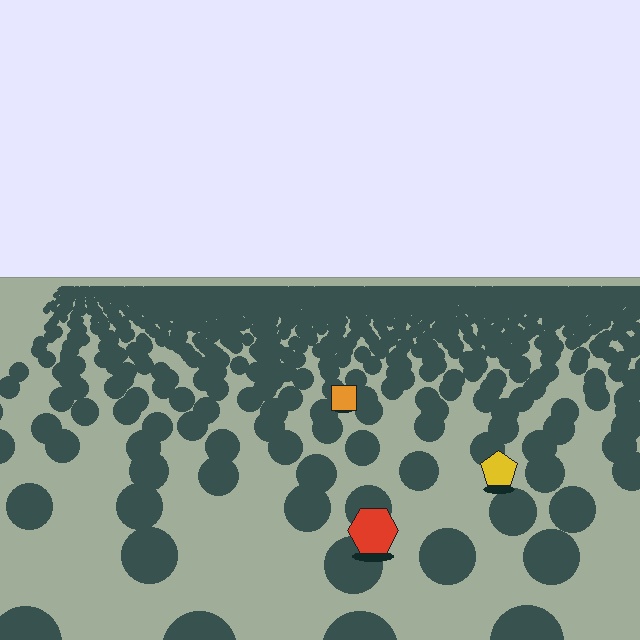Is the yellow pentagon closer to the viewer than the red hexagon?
No. The red hexagon is closer — you can tell from the texture gradient: the ground texture is coarser near it.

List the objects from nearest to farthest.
From nearest to farthest: the red hexagon, the yellow pentagon, the orange square.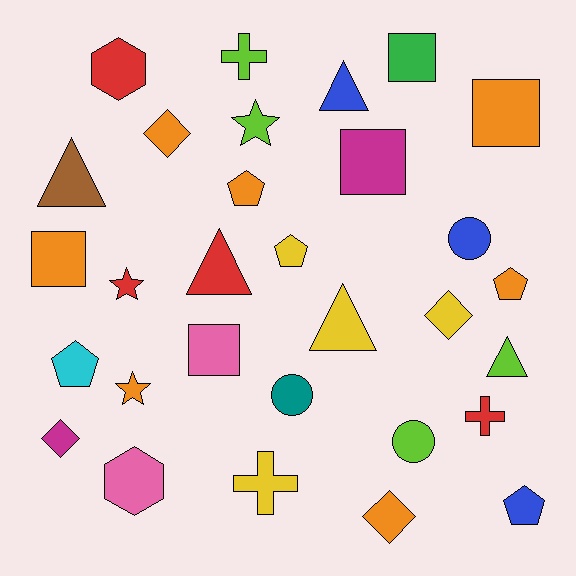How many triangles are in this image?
There are 5 triangles.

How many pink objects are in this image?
There are 2 pink objects.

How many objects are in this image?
There are 30 objects.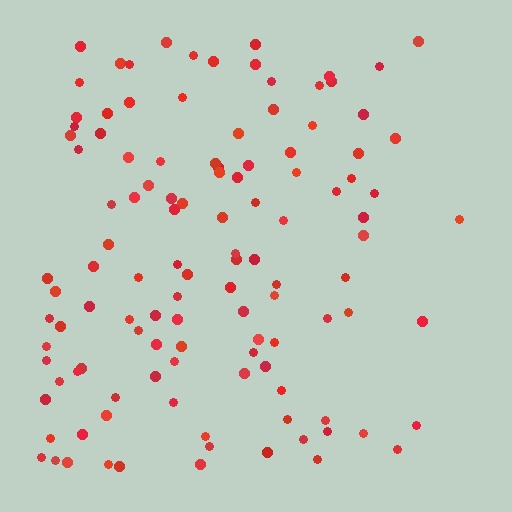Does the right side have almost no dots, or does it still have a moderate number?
Still a moderate number, just noticeably fewer than the left.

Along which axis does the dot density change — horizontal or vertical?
Horizontal.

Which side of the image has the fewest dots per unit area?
The right.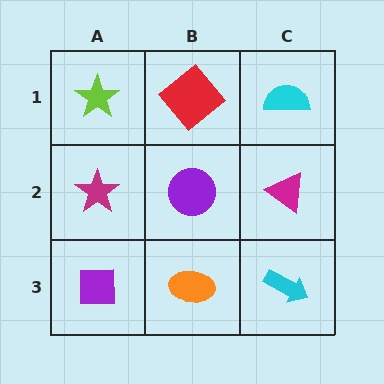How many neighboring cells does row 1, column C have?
2.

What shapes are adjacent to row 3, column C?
A magenta triangle (row 2, column C), an orange ellipse (row 3, column B).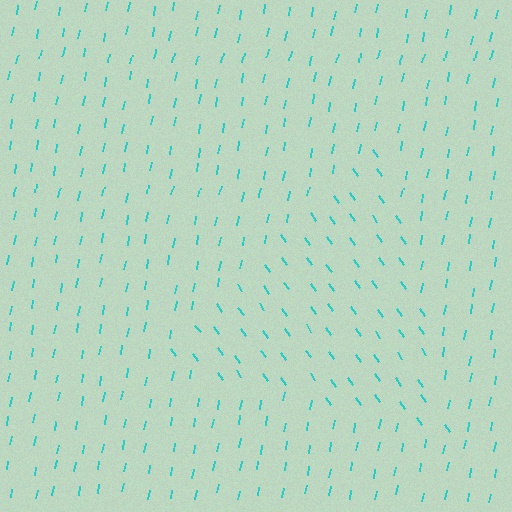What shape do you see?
I see a triangle.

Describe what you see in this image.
The image is filled with small cyan line segments. A triangle region in the image has lines oriented differently from the surrounding lines, creating a visible texture boundary.